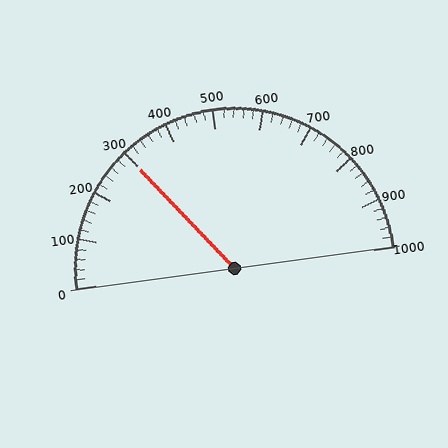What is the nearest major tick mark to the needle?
The nearest major tick mark is 300.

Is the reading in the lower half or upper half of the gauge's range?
The reading is in the lower half of the range (0 to 1000).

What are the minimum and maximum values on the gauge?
The gauge ranges from 0 to 1000.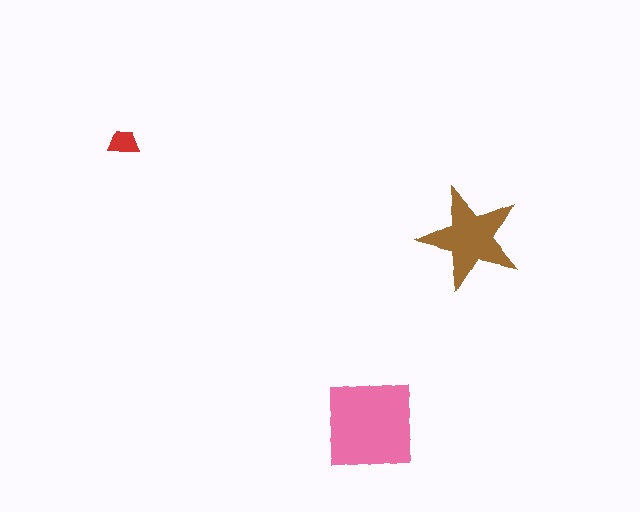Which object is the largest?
The pink square.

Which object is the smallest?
The red trapezoid.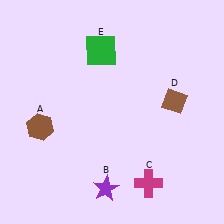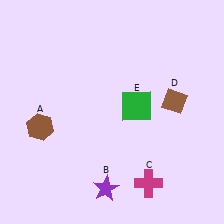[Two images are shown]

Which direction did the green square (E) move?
The green square (E) moved down.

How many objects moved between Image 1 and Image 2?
1 object moved between the two images.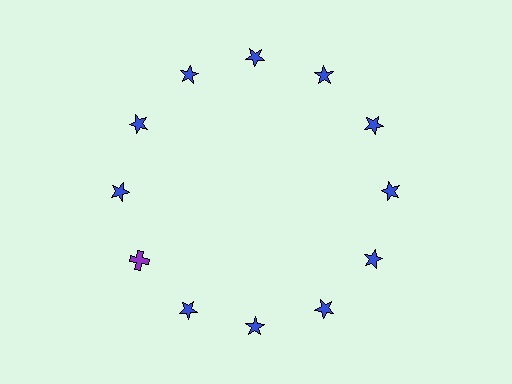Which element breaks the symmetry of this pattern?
The purple cross at roughly the 8 o'clock position breaks the symmetry. All other shapes are blue stars.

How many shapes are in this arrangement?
There are 12 shapes arranged in a ring pattern.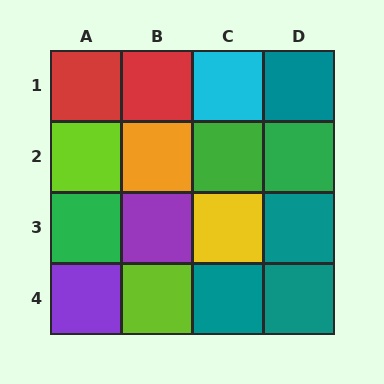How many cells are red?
2 cells are red.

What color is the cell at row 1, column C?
Cyan.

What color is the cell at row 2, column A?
Lime.